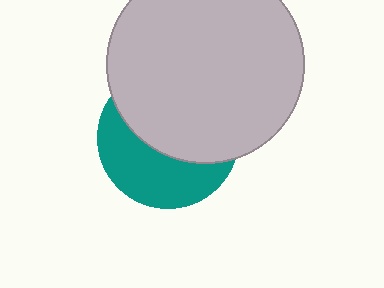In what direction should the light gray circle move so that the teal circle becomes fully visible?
The light gray circle should move up. That is the shortest direction to clear the overlap and leave the teal circle fully visible.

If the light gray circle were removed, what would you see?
You would see the complete teal circle.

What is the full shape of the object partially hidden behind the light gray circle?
The partially hidden object is a teal circle.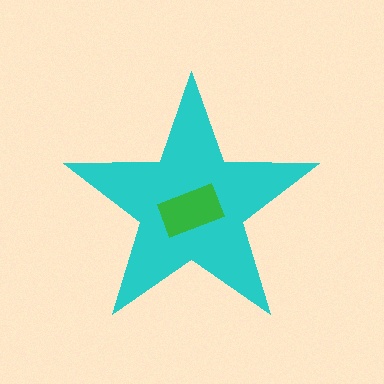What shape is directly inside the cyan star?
The green rectangle.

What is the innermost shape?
The green rectangle.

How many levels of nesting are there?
2.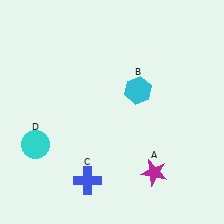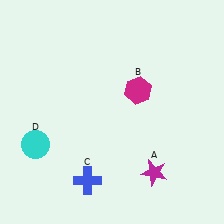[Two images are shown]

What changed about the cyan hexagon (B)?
In Image 1, B is cyan. In Image 2, it changed to magenta.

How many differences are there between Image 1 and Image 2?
There is 1 difference between the two images.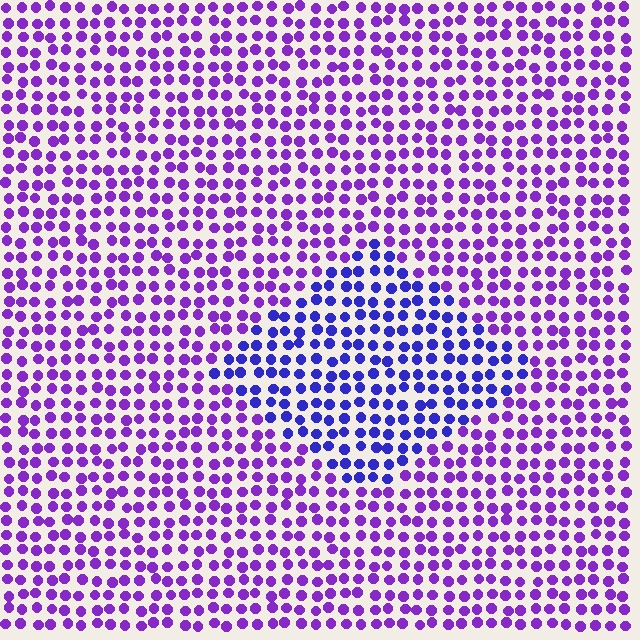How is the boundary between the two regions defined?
The boundary is defined purely by a slight shift in hue (about 33 degrees). Spacing, size, and orientation are identical on both sides.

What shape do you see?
I see a diamond.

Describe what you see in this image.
The image is filled with small purple elements in a uniform arrangement. A diamond-shaped region is visible where the elements are tinted to a slightly different hue, forming a subtle color boundary.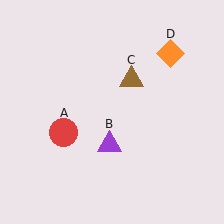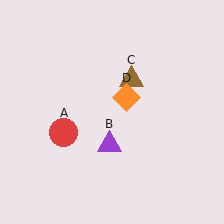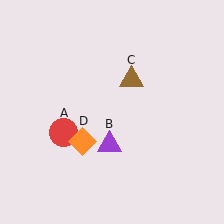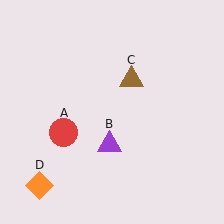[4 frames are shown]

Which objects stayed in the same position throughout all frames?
Red circle (object A) and purple triangle (object B) and brown triangle (object C) remained stationary.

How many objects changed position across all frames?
1 object changed position: orange diamond (object D).